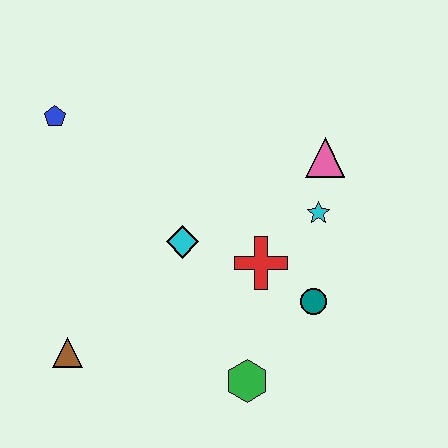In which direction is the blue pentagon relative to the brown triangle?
The blue pentagon is above the brown triangle.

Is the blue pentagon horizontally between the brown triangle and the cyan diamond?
No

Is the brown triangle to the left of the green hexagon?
Yes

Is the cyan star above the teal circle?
Yes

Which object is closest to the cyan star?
The pink triangle is closest to the cyan star.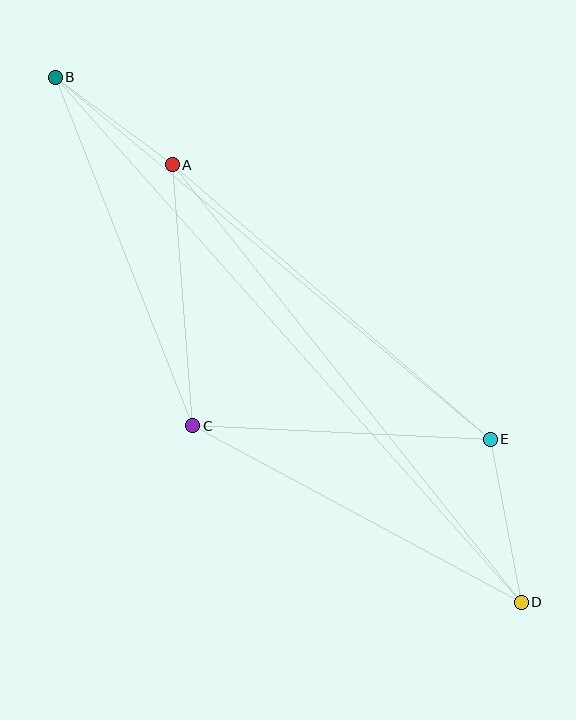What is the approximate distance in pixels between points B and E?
The distance between B and E is approximately 566 pixels.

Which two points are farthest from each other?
Points B and D are farthest from each other.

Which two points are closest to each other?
Points A and B are closest to each other.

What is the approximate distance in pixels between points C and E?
The distance between C and E is approximately 298 pixels.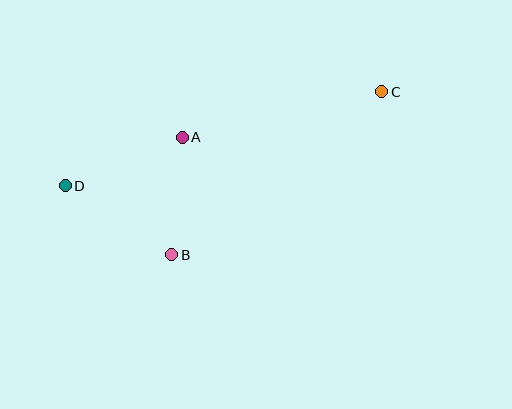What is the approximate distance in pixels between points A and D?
The distance between A and D is approximately 127 pixels.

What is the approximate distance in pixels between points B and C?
The distance between B and C is approximately 266 pixels.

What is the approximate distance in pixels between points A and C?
The distance between A and C is approximately 204 pixels.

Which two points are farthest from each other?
Points C and D are farthest from each other.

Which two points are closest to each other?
Points A and B are closest to each other.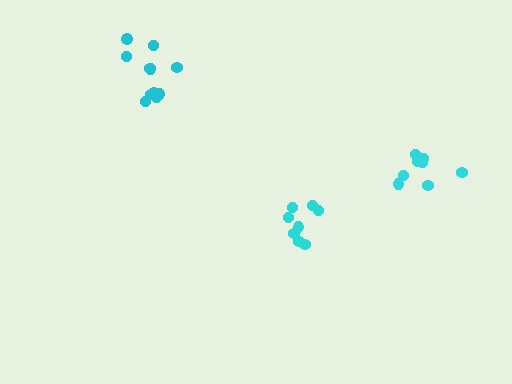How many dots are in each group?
Group 1: 8 dots, Group 2: 8 dots, Group 3: 11 dots (27 total).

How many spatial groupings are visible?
There are 3 spatial groupings.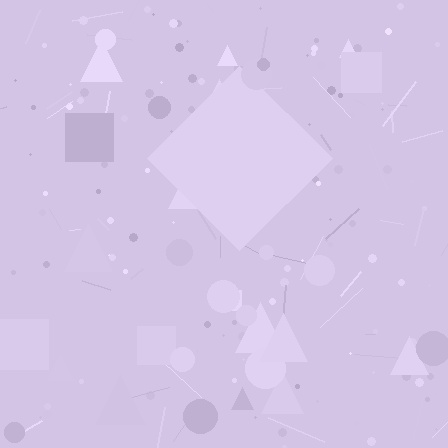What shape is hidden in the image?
A diamond is hidden in the image.